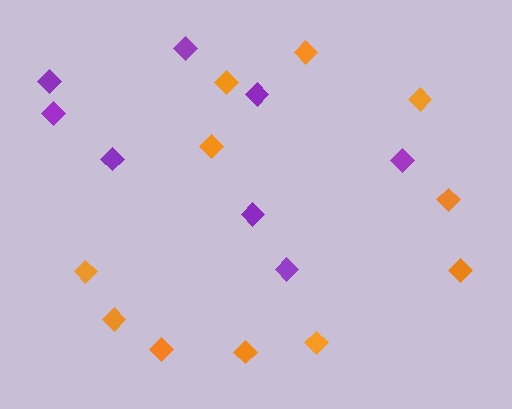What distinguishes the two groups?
There are 2 groups: one group of orange diamonds (11) and one group of purple diamonds (8).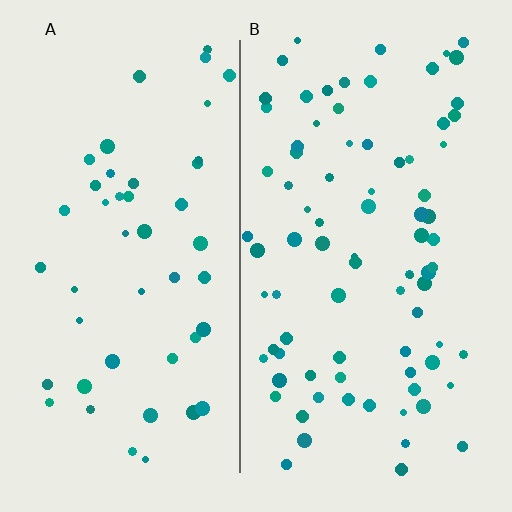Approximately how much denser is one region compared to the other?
Approximately 1.8× — region B over region A.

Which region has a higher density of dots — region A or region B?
B (the right).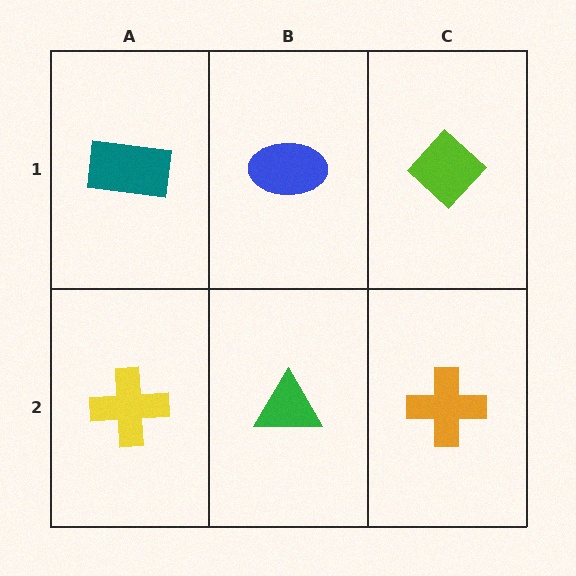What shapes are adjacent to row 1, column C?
An orange cross (row 2, column C), a blue ellipse (row 1, column B).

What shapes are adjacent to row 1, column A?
A yellow cross (row 2, column A), a blue ellipse (row 1, column B).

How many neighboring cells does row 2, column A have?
2.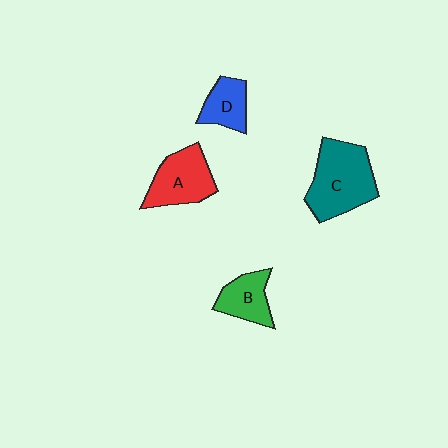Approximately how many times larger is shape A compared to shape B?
Approximately 1.4 times.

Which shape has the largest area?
Shape C (teal).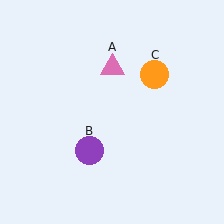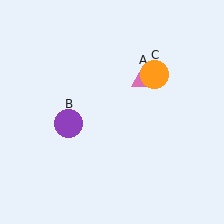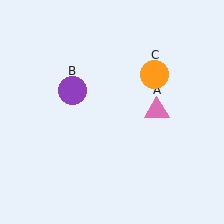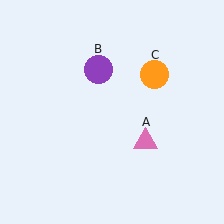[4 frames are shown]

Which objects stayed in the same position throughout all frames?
Orange circle (object C) remained stationary.